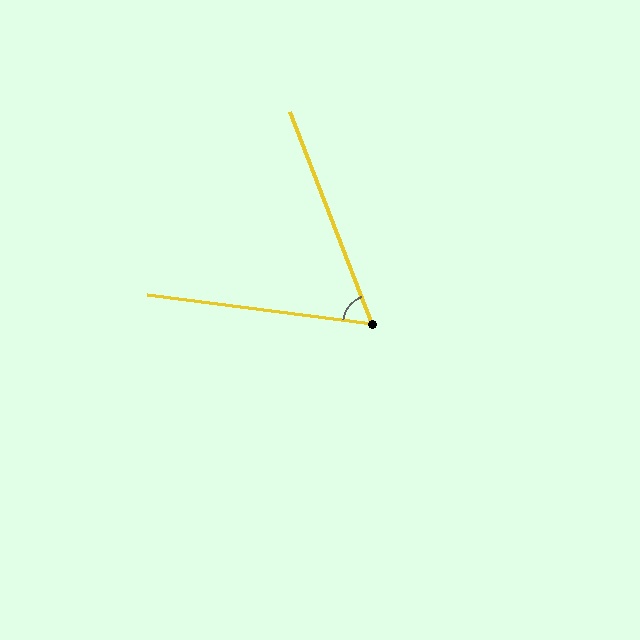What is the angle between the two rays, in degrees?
Approximately 61 degrees.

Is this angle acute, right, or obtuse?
It is acute.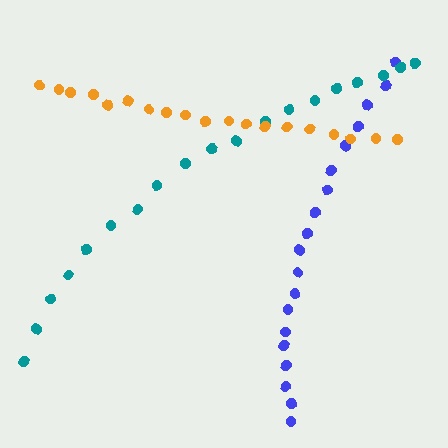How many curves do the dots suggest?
There are 3 distinct paths.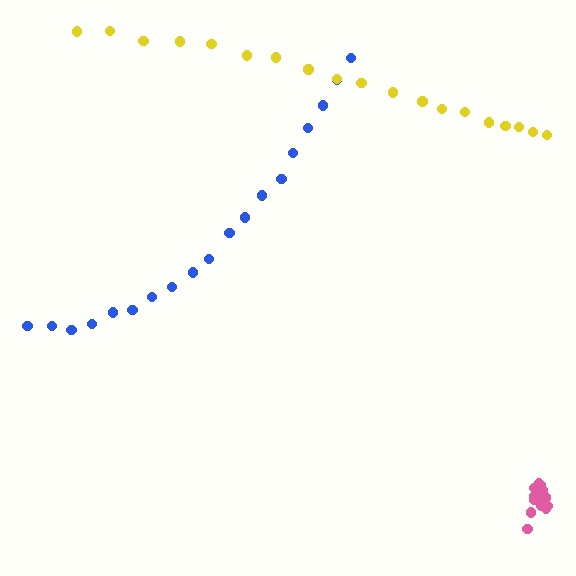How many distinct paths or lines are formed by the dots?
There are 3 distinct paths.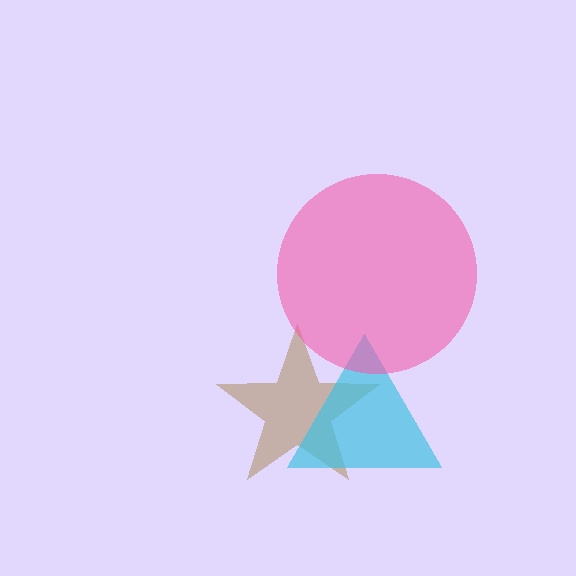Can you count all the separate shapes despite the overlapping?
Yes, there are 3 separate shapes.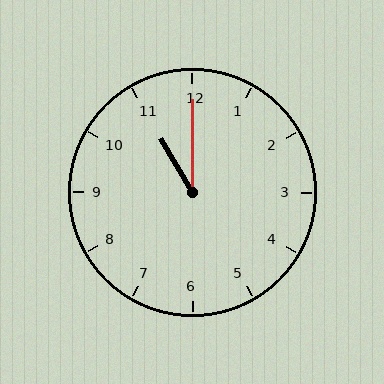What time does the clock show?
11:00.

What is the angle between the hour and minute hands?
Approximately 30 degrees.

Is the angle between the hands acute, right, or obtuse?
It is acute.